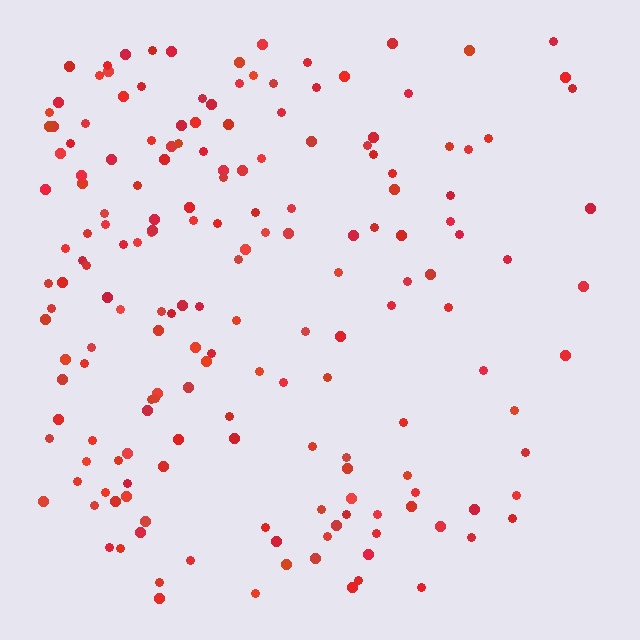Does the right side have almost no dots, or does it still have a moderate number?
Still a moderate number, just noticeably fewer than the left.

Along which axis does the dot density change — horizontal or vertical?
Horizontal.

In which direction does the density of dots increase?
From right to left, with the left side densest.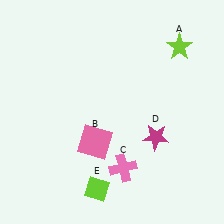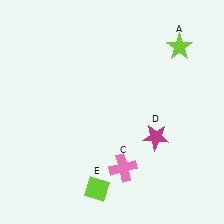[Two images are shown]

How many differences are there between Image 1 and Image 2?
There is 1 difference between the two images.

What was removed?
The pink square (B) was removed in Image 2.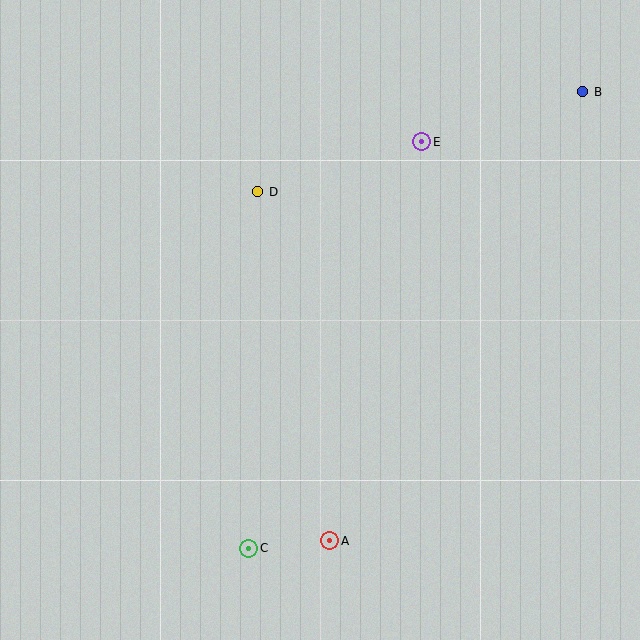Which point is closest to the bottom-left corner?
Point C is closest to the bottom-left corner.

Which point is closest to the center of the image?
Point D at (258, 192) is closest to the center.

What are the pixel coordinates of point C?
Point C is at (249, 548).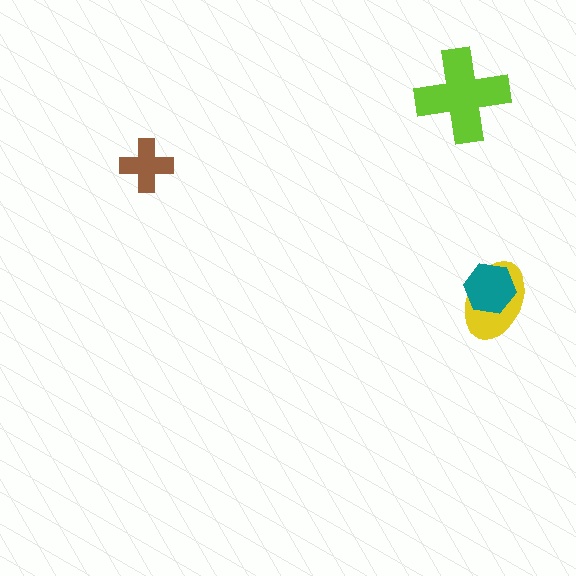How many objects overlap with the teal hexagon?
1 object overlaps with the teal hexagon.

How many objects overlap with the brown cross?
0 objects overlap with the brown cross.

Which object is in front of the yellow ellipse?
The teal hexagon is in front of the yellow ellipse.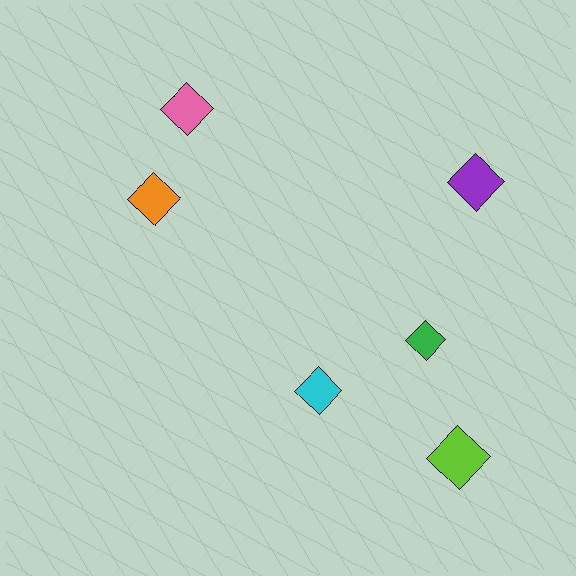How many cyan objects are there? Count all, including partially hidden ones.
There is 1 cyan object.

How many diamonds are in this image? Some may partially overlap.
There are 6 diamonds.